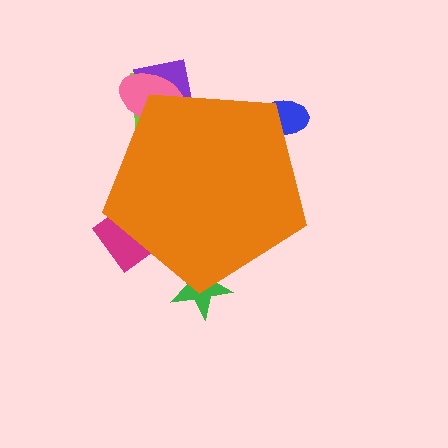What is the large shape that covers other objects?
An orange pentagon.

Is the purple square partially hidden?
Yes, the purple square is partially hidden behind the orange pentagon.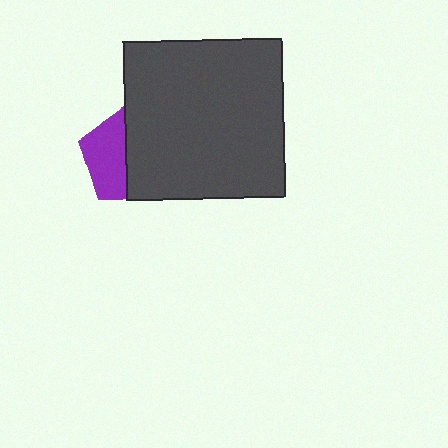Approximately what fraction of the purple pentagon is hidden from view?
Roughly 54% of the purple pentagon is hidden behind the dark gray square.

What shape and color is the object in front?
The object in front is a dark gray square.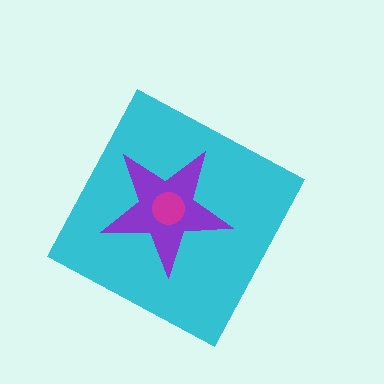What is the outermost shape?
The cyan diamond.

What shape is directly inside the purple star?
The magenta circle.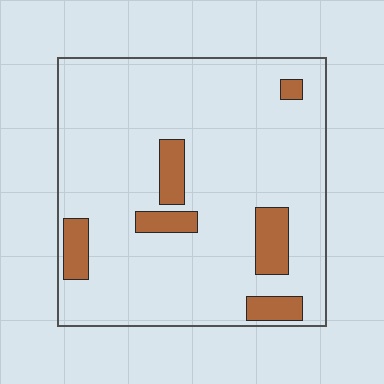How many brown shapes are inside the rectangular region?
6.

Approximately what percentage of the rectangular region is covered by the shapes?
Approximately 10%.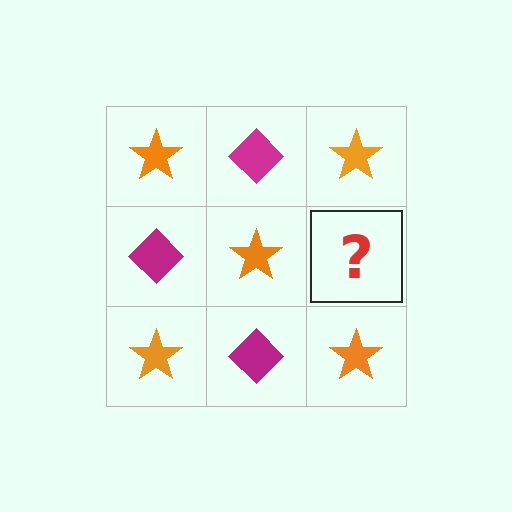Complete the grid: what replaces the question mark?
The question mark should be replaced with a magenta diamond.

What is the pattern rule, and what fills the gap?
The rule is that it alternates orange star and magenta diamond in a checkerboard pattern. The gap should be filled with a magenta diamond.